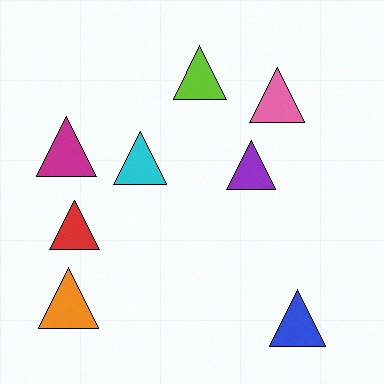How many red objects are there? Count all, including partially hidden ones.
There is 1 red object.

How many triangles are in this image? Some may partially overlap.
There are 8 triangles.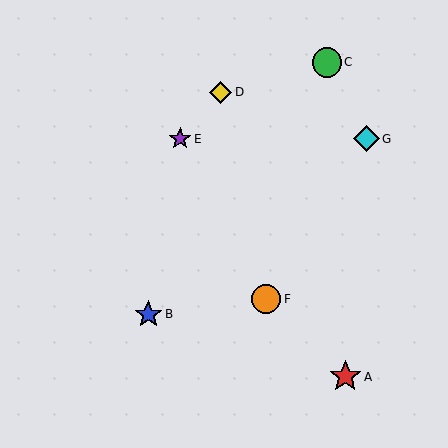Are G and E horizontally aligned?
Yes, both are at y≈139.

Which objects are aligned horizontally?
Objects E, G are aligned horizontally.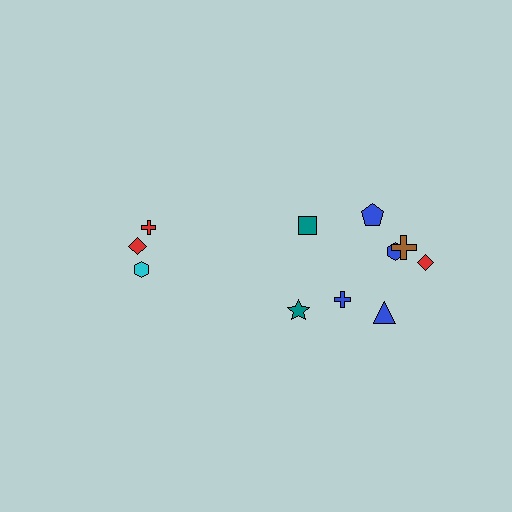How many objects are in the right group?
There are 8 objects.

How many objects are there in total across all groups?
There are 11 objects.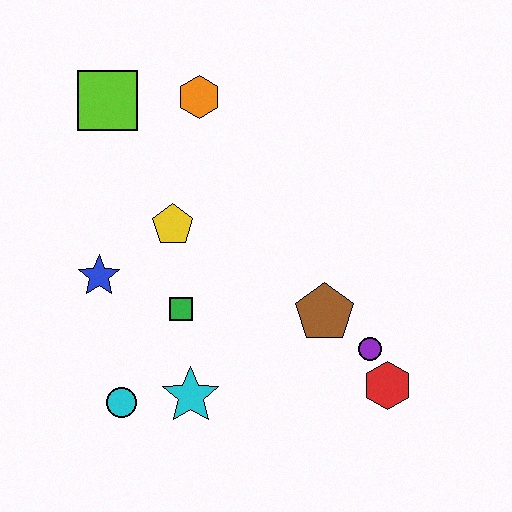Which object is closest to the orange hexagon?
The lime square is closest to the orange hexagon.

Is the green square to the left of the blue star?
No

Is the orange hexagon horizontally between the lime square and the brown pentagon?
Yes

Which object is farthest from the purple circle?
The lime square is farthest from the purple circle.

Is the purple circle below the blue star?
Yes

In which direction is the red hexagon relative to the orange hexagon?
The red hexagon is below the orange hexagon.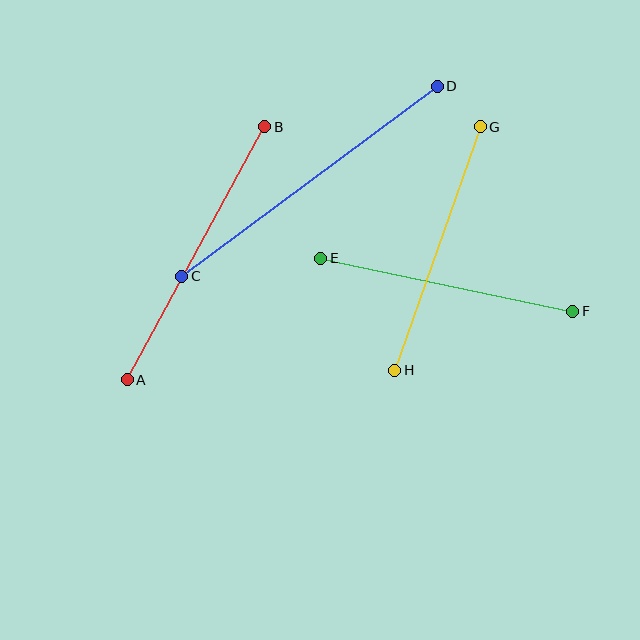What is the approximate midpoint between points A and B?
The midpoint is at approximately (196, 253) pixels.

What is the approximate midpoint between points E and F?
The midpoint is at approximately (447, 285) pixels.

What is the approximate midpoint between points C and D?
The midpoint is at approximately (309, 181) pixels.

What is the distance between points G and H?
The distance is approximately 258 pixels.